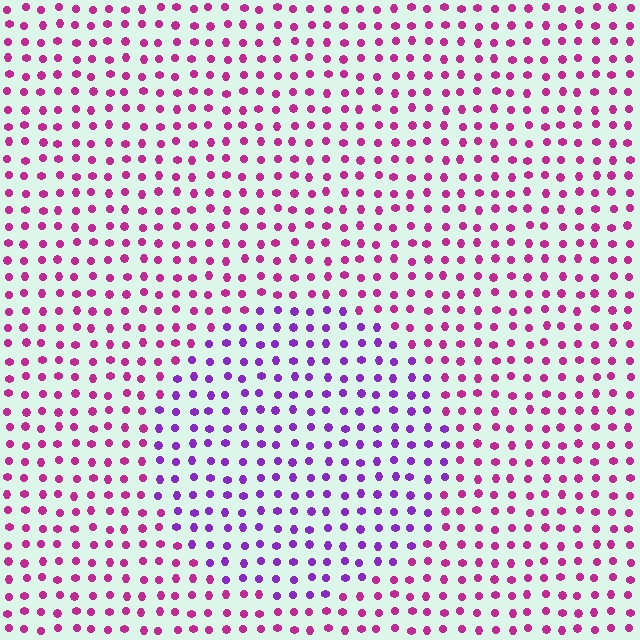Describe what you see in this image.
The image is filled with small magenta elements in a uniform arrangement. A circle-shaped region is visible where the elements are tinted to a slightly different hue, forming a subtle color boundary.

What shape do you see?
I see a circle.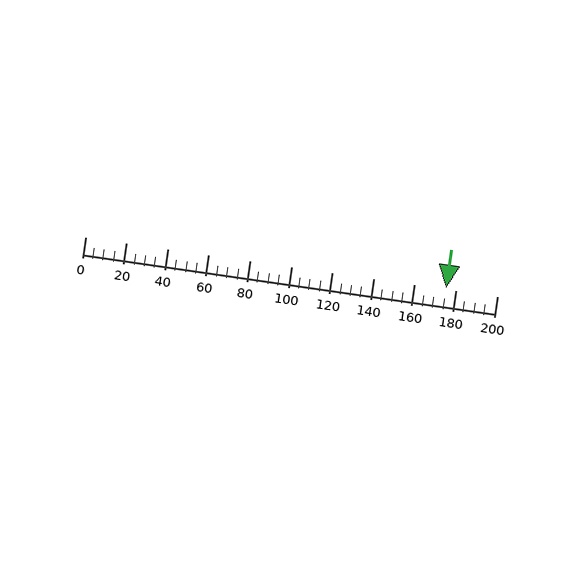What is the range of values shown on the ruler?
The ruler shows values from 0 to 200.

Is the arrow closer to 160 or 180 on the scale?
The arrow is closer to 180.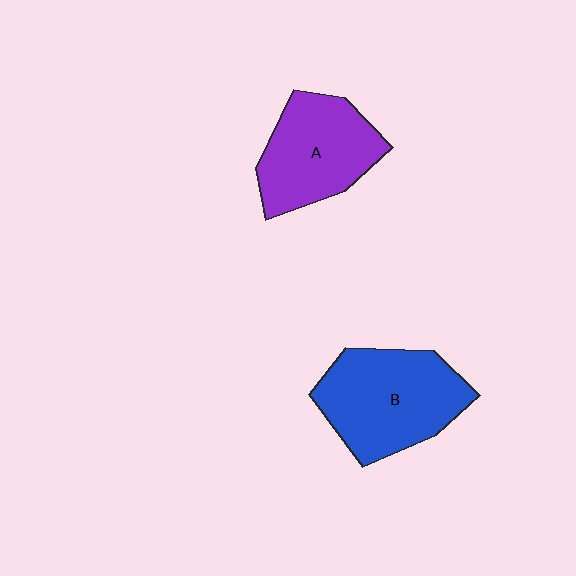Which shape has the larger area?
Shape B (blue).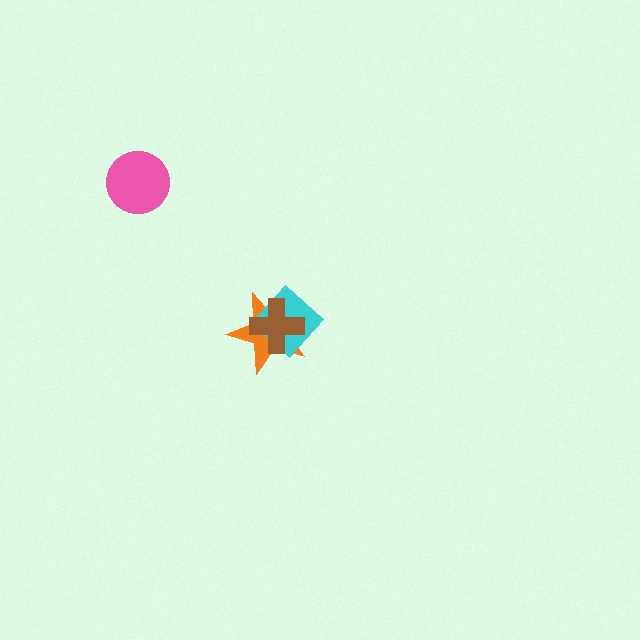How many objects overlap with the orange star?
2 objects overlap with the orange star.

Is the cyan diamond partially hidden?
Yes, it is partially covered by another shape.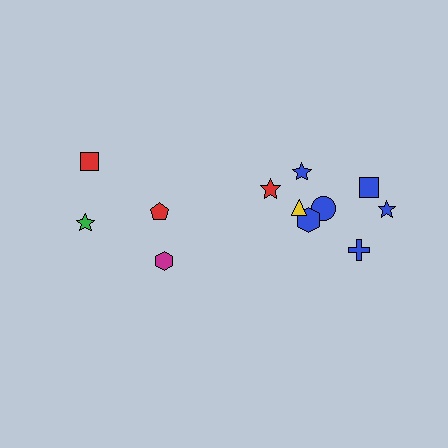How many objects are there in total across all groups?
There are 12 objects.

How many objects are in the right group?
There are 8 objects.